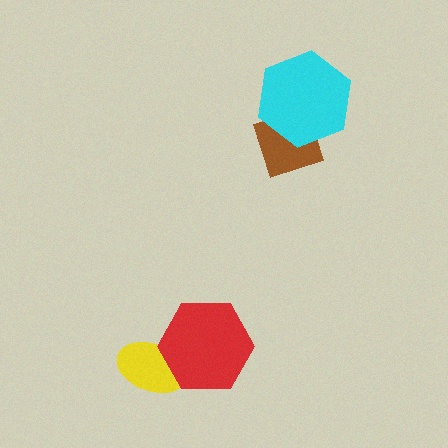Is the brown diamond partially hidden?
Yes, it is partially covered by another shape.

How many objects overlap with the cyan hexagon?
1 object overlaps with the cyan hexagon.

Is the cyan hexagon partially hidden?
No, no other shape covers it.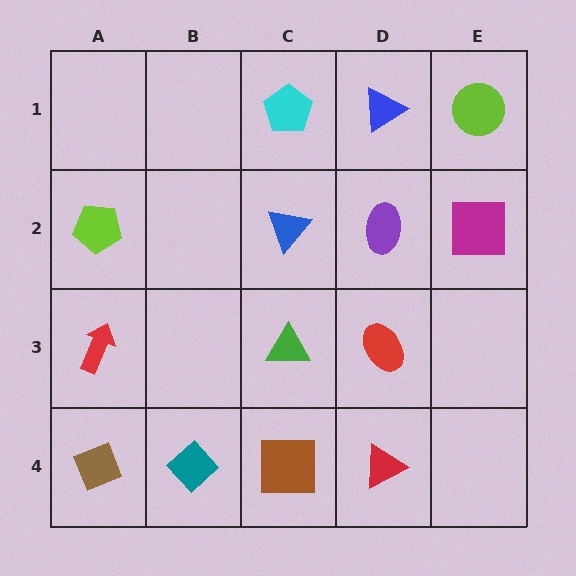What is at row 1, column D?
A blue triangle.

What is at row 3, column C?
A green triangle.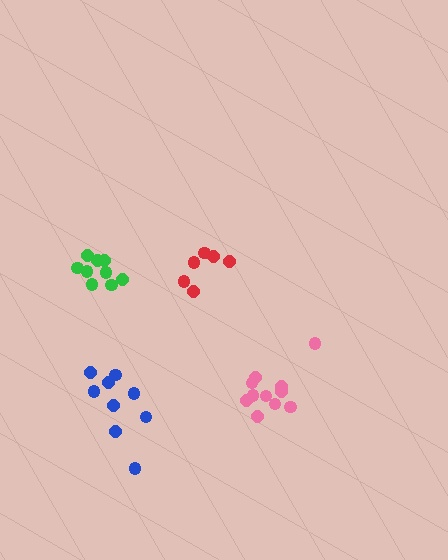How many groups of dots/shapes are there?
There are 4 groups.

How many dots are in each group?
Group 1: 9 dots, Group 2: 11 dots, Group 3: 9 dots, Group 4: 6 dots (35 total).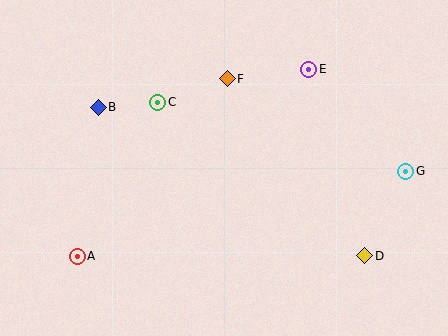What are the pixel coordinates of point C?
Point C is at (158, 102).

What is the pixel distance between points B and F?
The distance between B and F is 132 pixels.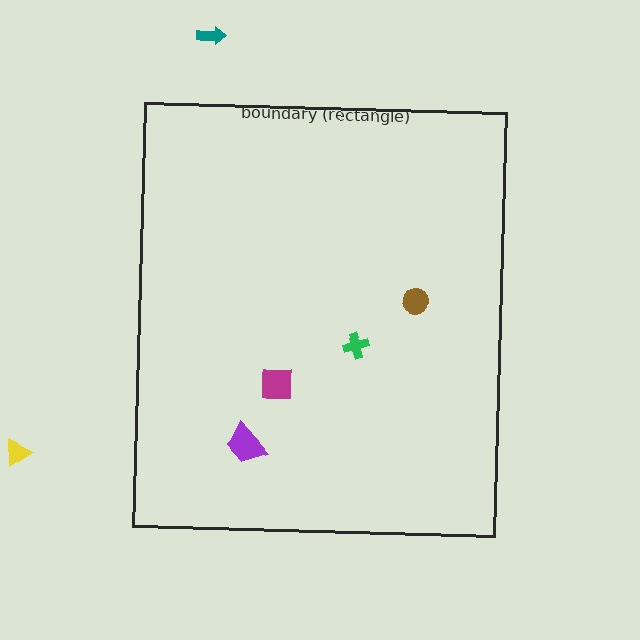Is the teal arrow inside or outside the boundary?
Outside.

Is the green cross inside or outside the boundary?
Inside.